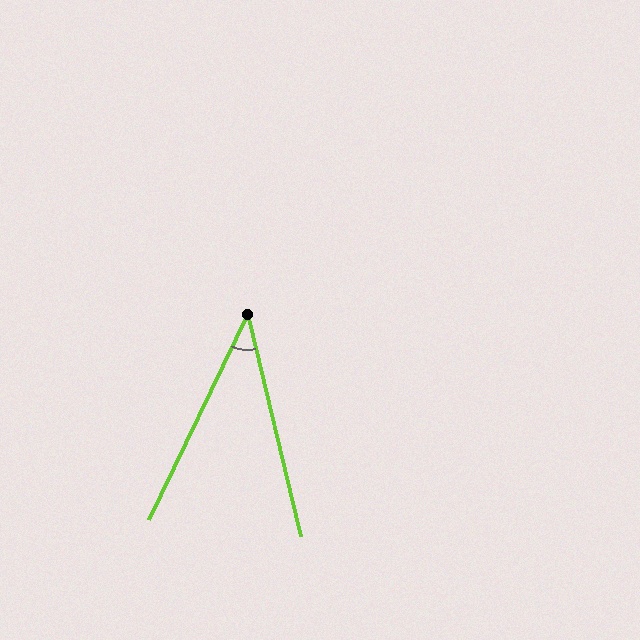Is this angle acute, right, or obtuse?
It is acute.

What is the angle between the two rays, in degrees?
Approximately 39 degrees.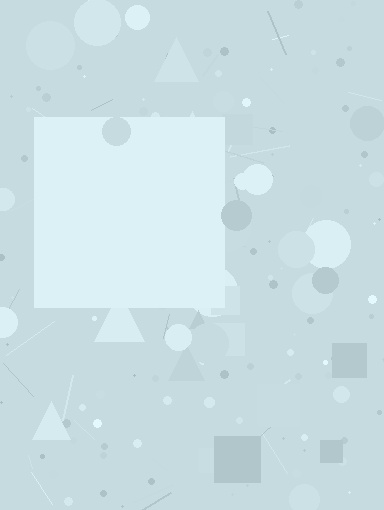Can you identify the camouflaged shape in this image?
The camouflaged shape is a square.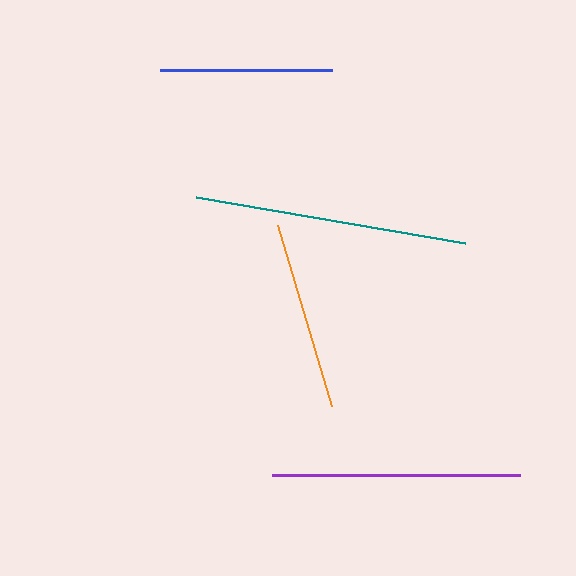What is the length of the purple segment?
The purple segment is approximately 248 pixels long.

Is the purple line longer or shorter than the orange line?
The purple line is longer than the orange line.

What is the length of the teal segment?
The teal segment is approximately 273 pixels long.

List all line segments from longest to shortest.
From longest to shortest: teal, purple, orange, blue.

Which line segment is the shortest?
The blue line is the shortest at approximately 173 pixels.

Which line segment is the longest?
The teal line is the longest at approximately 273 pixels.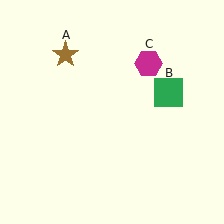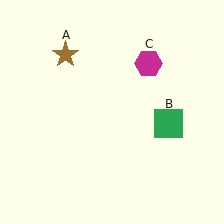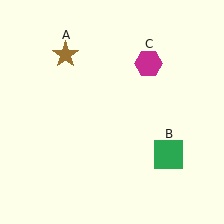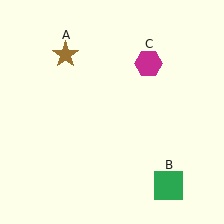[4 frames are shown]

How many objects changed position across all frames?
1 object changed position: green square (object B).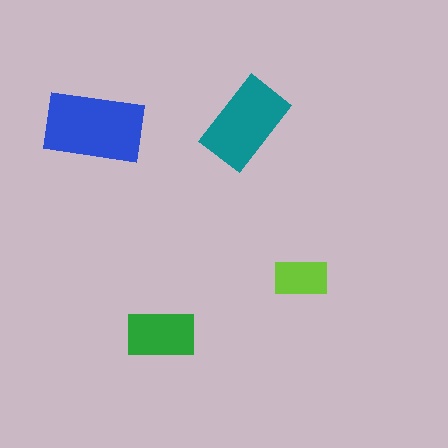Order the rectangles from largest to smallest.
the blue one, the teal one, the green one, the lime one.